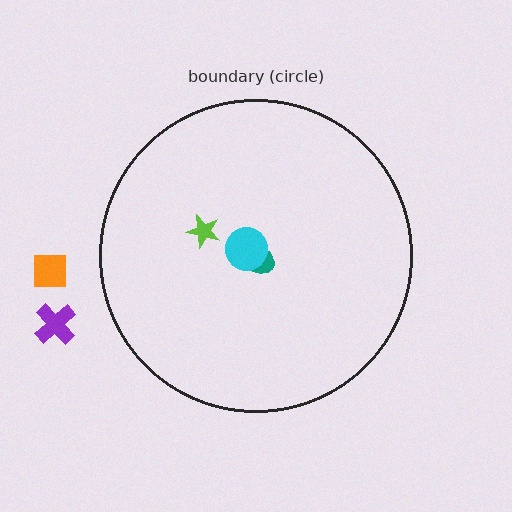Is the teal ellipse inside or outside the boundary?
Inside.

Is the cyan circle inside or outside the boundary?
Inside.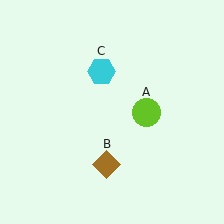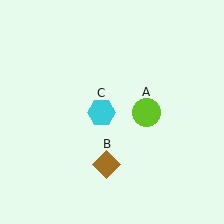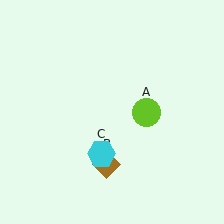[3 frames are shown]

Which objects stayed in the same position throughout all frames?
Lime circle (object A) and brown diamond (object B) remained stationary.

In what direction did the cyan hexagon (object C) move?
The cyan hexagon (object C) moved down.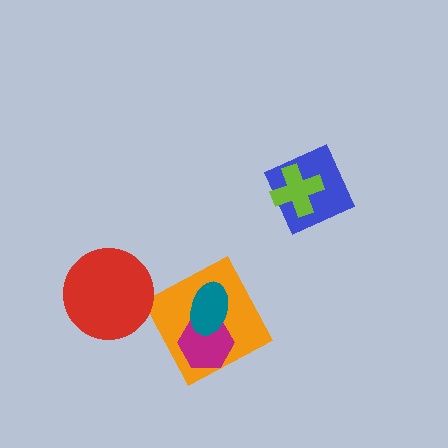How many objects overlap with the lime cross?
1 object overlaps with the lime cross.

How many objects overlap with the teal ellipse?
2 objects overlap with the teal ellipse.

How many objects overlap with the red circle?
0 objects overlap with the red circle.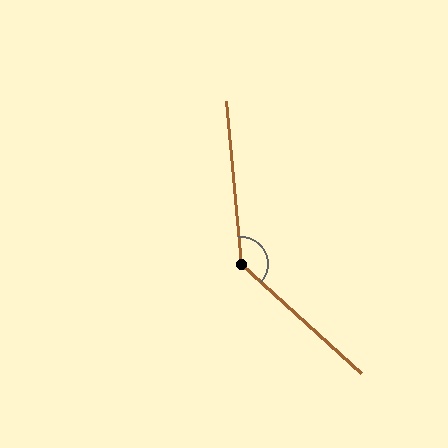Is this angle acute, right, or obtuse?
It is obtuse.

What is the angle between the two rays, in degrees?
Approximately 137 degrees.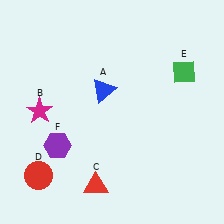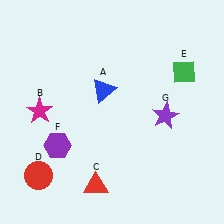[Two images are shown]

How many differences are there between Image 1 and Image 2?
There is 1 difference between the two images.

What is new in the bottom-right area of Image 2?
A purple star (G) was added in the bottom-right area of Image 2.